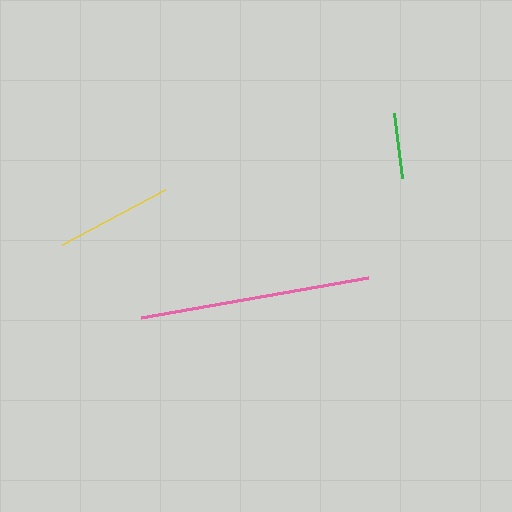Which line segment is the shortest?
The green line is the shortest at approximately 65 pixels.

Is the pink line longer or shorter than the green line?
The pink line is longer than the green line.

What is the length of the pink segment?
The pink segment is approximately 230 pixels long.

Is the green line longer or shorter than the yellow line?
The yellow line is longer than the green line.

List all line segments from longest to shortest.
From longest to shortest: pink, yellow, green.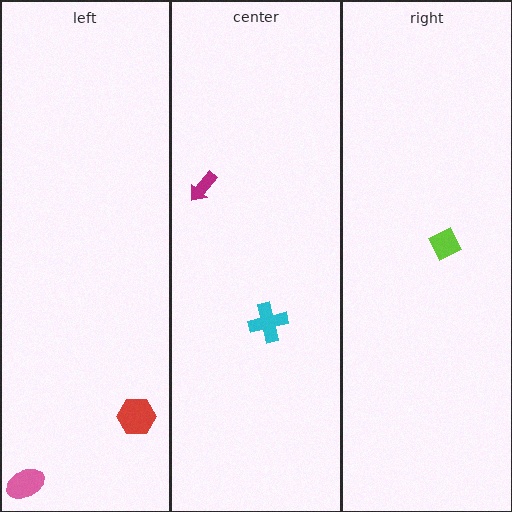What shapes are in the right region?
The lime diamond.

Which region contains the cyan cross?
The center region.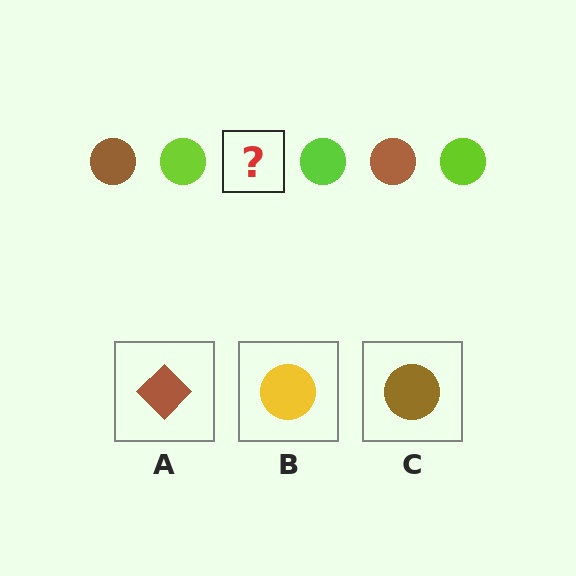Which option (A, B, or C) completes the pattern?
C.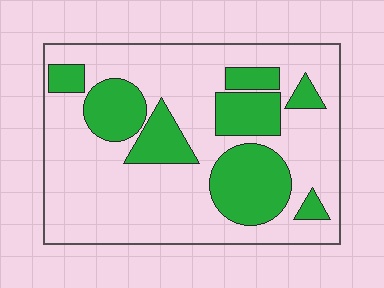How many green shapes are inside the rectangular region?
8.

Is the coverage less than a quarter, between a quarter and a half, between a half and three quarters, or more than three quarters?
Between a quarter and a half.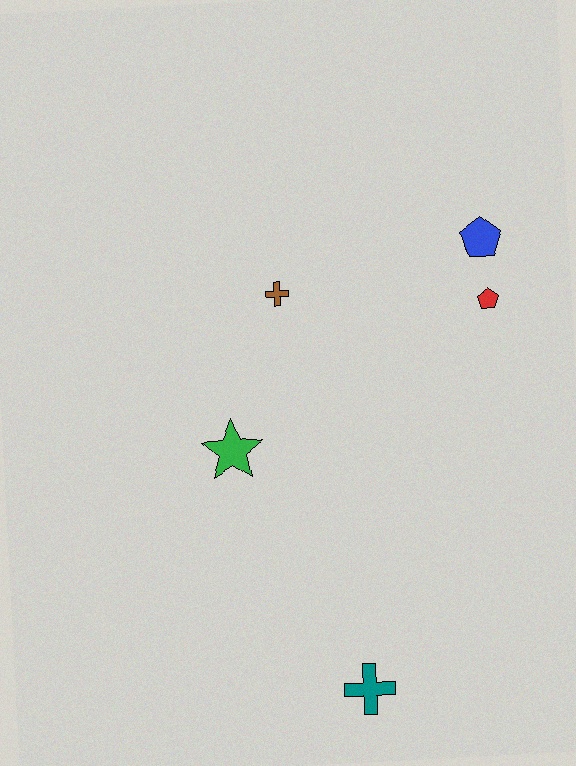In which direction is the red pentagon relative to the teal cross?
The red pentagon is above the teal cross.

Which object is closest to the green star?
The brown cross is closest to the green star.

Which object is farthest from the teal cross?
The blue pentagon is farthest from the teal cross.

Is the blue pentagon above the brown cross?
Yes